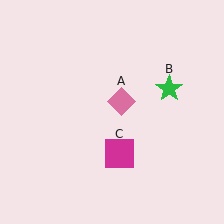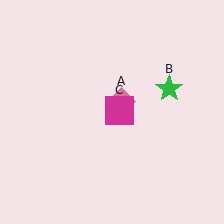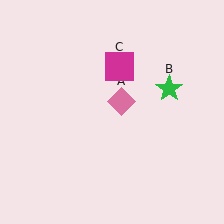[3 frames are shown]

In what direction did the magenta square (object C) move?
The magenta square (object C) moved up.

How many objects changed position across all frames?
1 object changed position: magenta square (object C).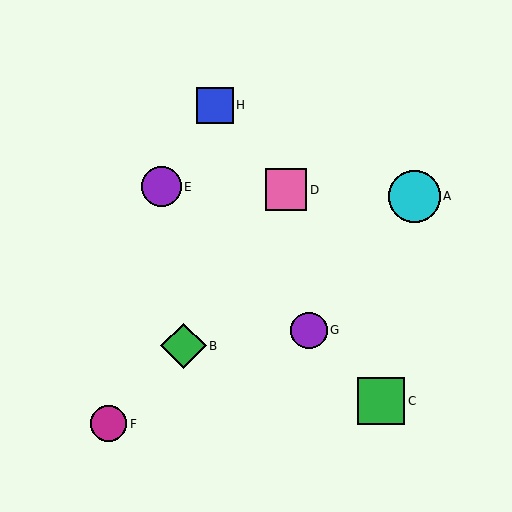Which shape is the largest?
The cyan circle (labeled A) is the largest.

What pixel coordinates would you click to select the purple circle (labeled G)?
Click at (309, 330) to select the purple circle G.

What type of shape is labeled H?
Shape H is a blue square.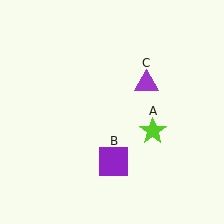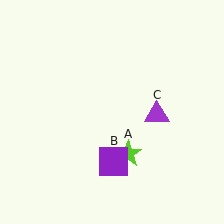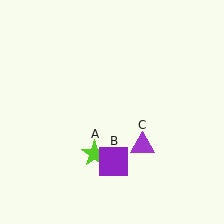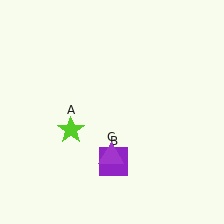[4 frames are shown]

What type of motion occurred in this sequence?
The lime star (object A), purple triangle (object C) rotated clockwise around the center of the scene.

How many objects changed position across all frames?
2 objects changed position: lime star (object A), purple triangle (object C).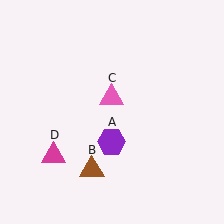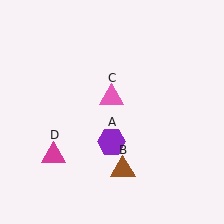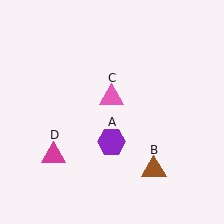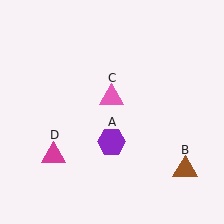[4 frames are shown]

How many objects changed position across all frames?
1 object changed position: brown triangle (object B).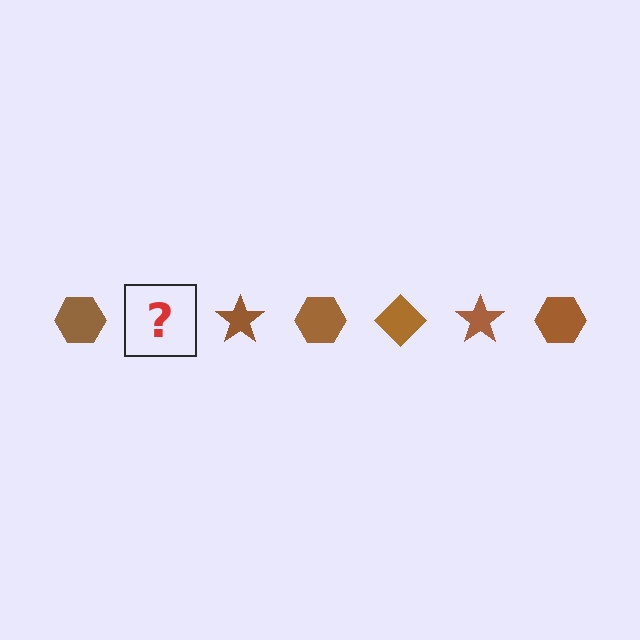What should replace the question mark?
The question mark should be replaced with a brown diamond.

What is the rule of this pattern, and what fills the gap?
The rule is that the pattern cycles through hexagon, diamond, star shapes in brown. The gap should be filled with a brown diamond.